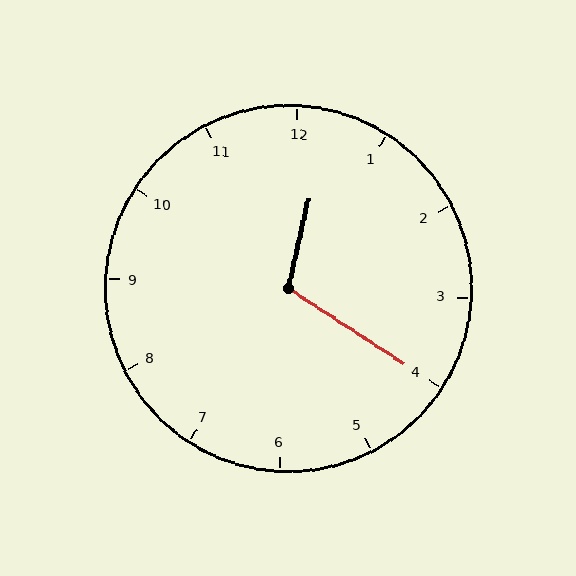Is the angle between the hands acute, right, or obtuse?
It is obtuse.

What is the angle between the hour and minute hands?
Approximately 110 degrees.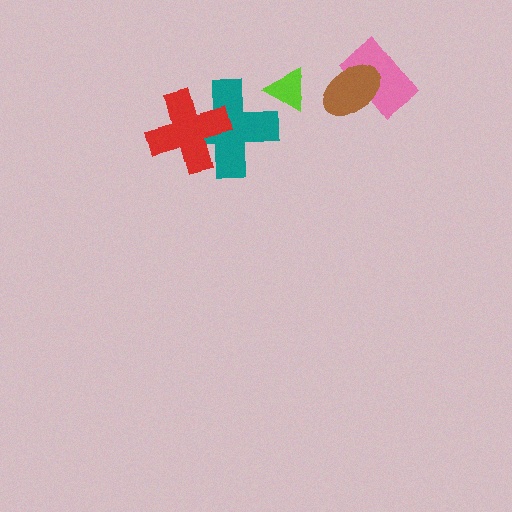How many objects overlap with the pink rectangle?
1 object overlaps with the pink rectangle.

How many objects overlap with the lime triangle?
0 objects overlap with the lime triangle.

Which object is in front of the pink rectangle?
The brown ellipse is in front of the pink rectangle.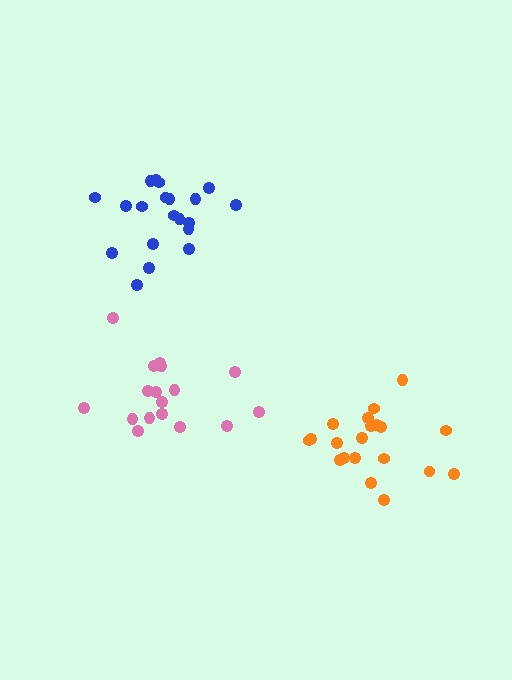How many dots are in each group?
Group 1: 20 dots, Group 2: 20 dots, Group 3: 18 dots (58 total).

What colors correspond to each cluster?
The clusters are colored: blue, orange, pink.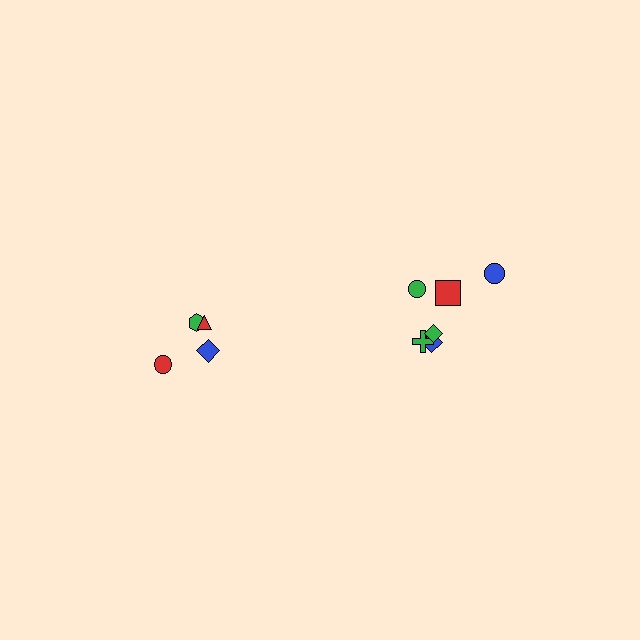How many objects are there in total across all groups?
There are 10 objects.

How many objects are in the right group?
There are 6 objects.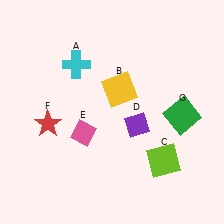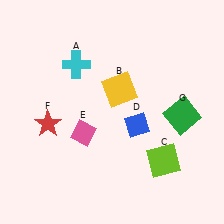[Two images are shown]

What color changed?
The diamond (D) changed from purple in Image 1 to blue in Image 2.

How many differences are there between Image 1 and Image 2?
There is 1 difference between the two images.